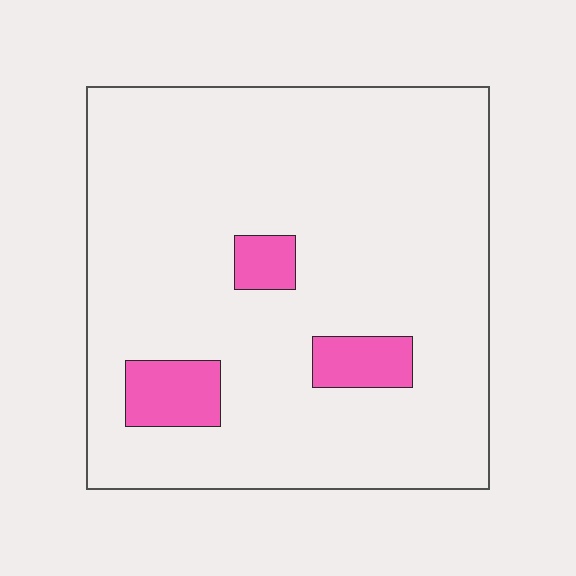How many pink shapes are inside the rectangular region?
3.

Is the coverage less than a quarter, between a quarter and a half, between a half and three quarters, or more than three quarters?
Less than a quarter.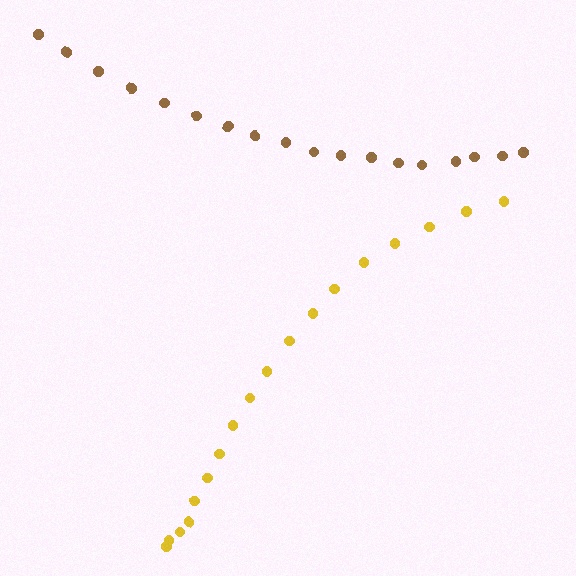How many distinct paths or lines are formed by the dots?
There are 2 distinct paths.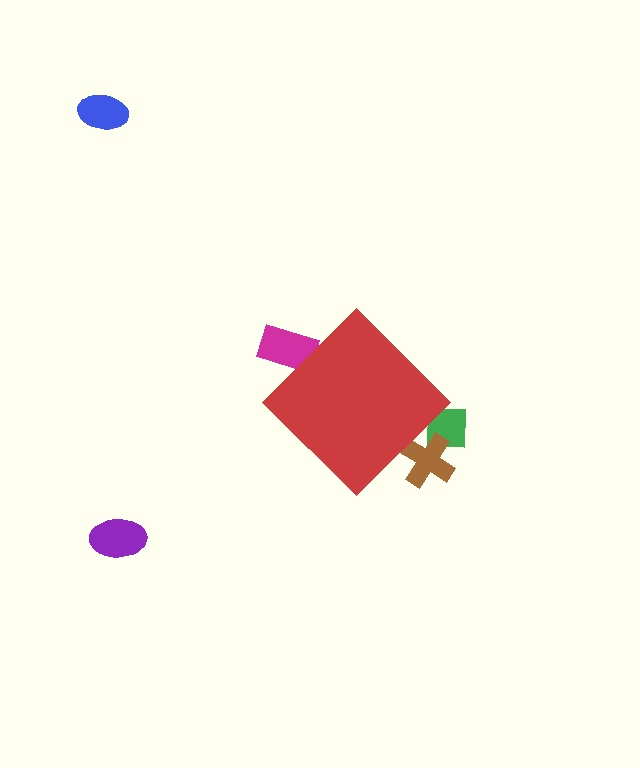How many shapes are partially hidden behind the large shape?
3 shapes are partially hidden.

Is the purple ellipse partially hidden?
No, the purple ellipse is fully visible.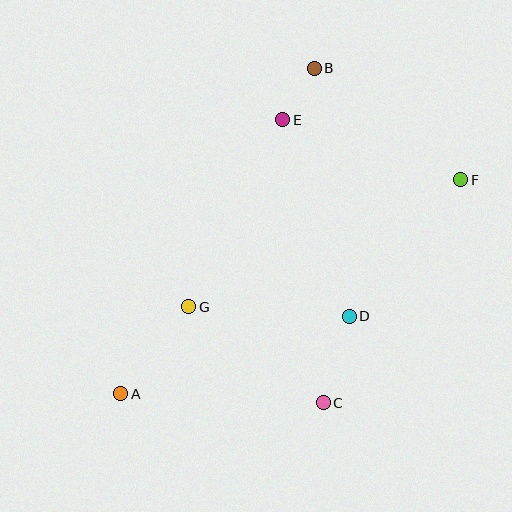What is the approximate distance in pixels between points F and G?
The distance between F and G is approximately 300 pixels.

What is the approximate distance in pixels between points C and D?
The distance between C and D is approximately 90 pixels.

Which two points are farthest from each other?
Points A and F are farthest from each other.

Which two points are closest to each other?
Points B and E are closest to each other.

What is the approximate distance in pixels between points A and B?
The distance between A and B is approximately 378 pixels.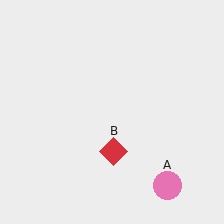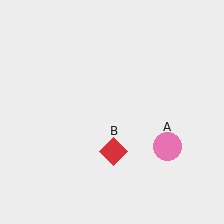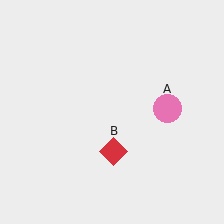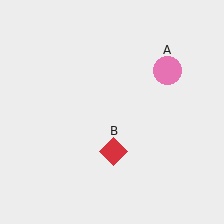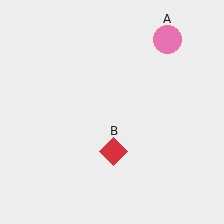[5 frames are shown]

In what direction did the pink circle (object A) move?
The pink circle (object A) moved up.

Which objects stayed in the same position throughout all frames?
Red diamond (object B) remained stationary.